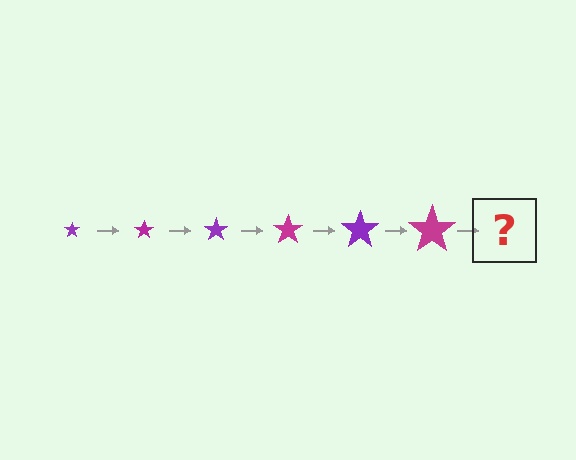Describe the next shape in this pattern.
It should be a purple star, larger than the previous one.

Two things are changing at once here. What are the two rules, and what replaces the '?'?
The two rules are that the star grows larger each step and the color cycles through purple and magenta. The '?' should be a purple star, larger than the previous one.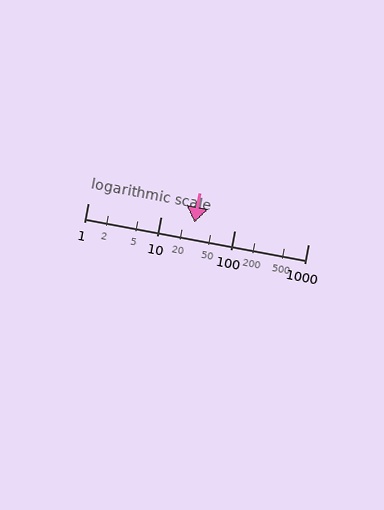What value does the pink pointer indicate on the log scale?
The pointer indicates approximately 28.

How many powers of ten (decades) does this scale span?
The scale spans 3 decades, from 1 to 1000.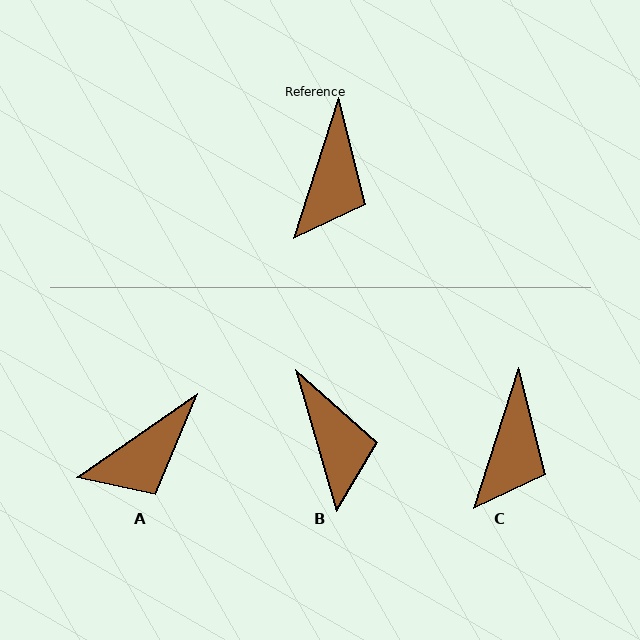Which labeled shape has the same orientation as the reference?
C.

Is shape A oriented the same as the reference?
No, it is off by about 37 degrees.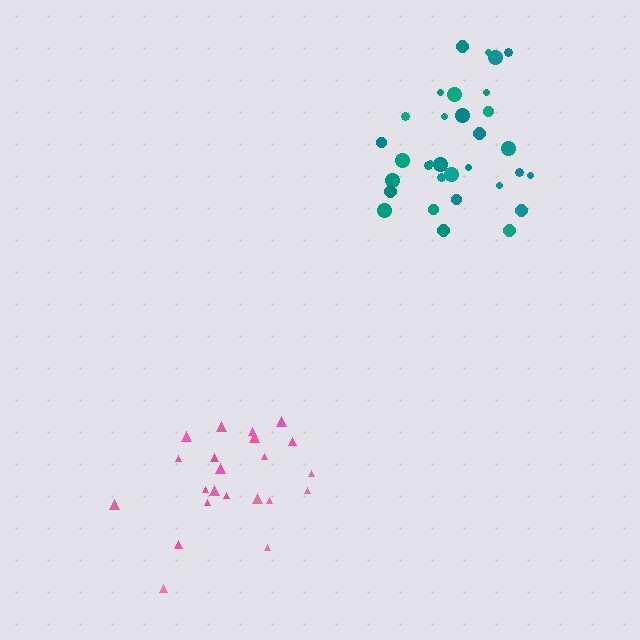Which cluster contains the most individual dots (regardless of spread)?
Teal (32).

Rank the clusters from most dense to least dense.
teal, pink.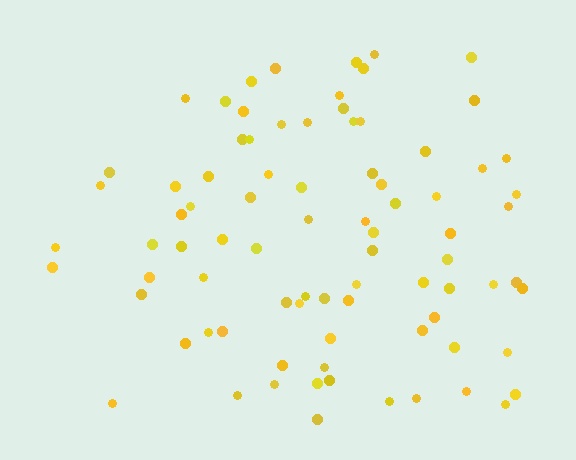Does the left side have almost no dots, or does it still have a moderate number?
Still a moderate number, just noticeably fewer than the right.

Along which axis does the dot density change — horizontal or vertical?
Horizontal.